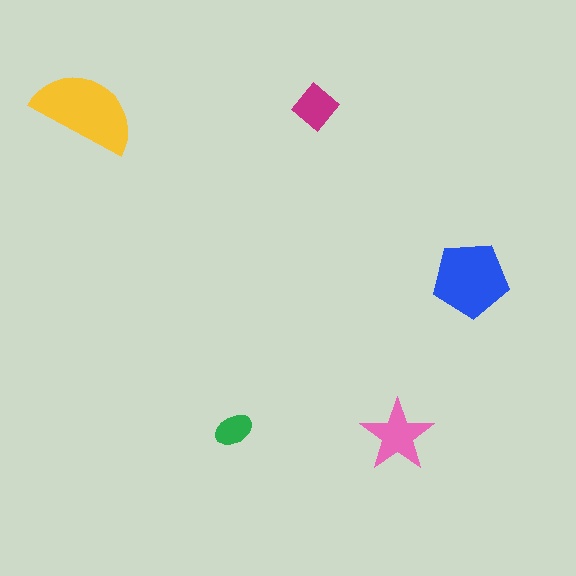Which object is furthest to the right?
The blue pentagon is rightmost.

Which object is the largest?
The yellow semicircle.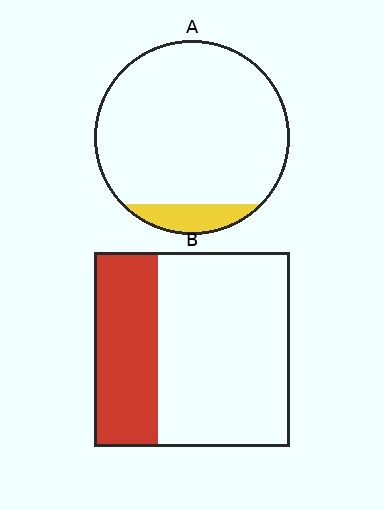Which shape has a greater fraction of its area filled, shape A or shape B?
Shape B.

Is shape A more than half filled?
No.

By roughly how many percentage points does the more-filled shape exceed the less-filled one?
By roughly 20 percentage points (B over A).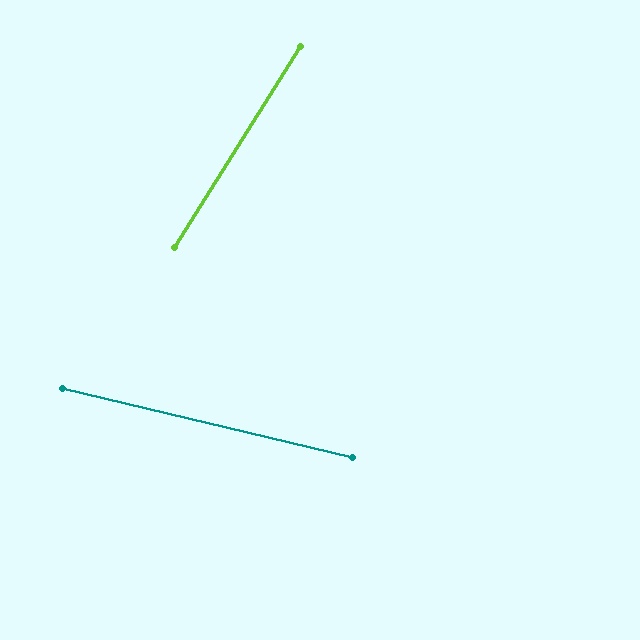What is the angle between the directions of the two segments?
Approximately 71 degrees.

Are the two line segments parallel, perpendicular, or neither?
Neither parallel nor perpendicular — they differ by about 71°.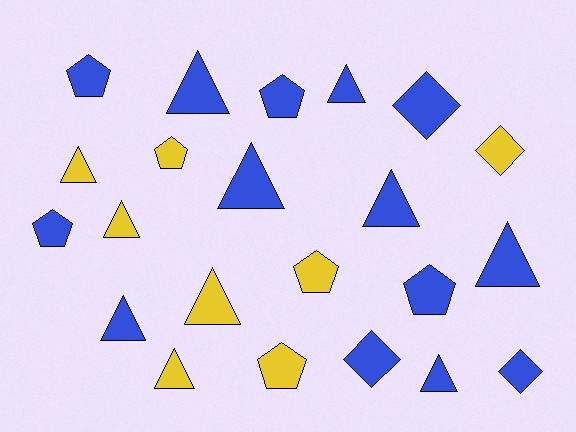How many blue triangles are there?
There are 7 blue triangles.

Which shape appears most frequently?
Triangle, with 11 objects.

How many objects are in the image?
There are 22 objects.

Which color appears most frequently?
Blue, with 14 objects.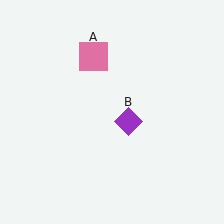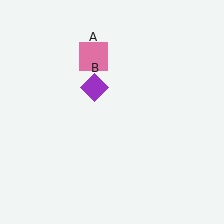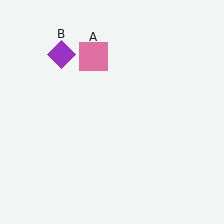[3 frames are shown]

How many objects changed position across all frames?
1 object changed position: purple diamond (object B).